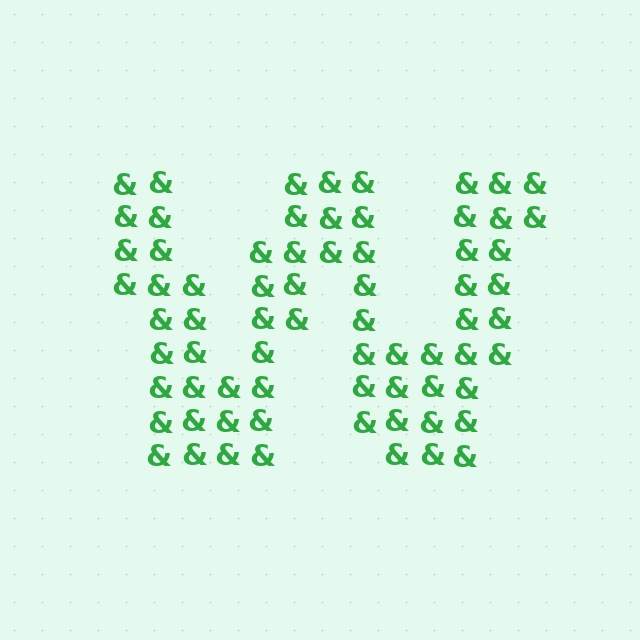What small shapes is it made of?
It is made of small ampersands.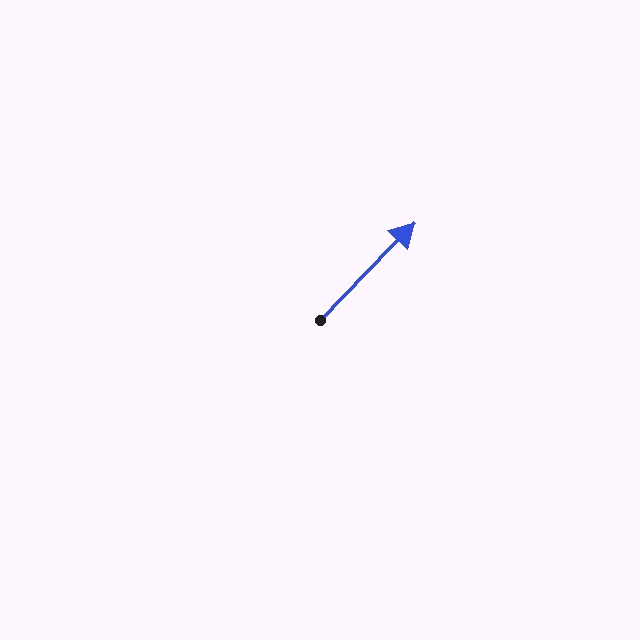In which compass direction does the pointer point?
Northeast.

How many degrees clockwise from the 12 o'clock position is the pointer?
Approximately 44 degrees.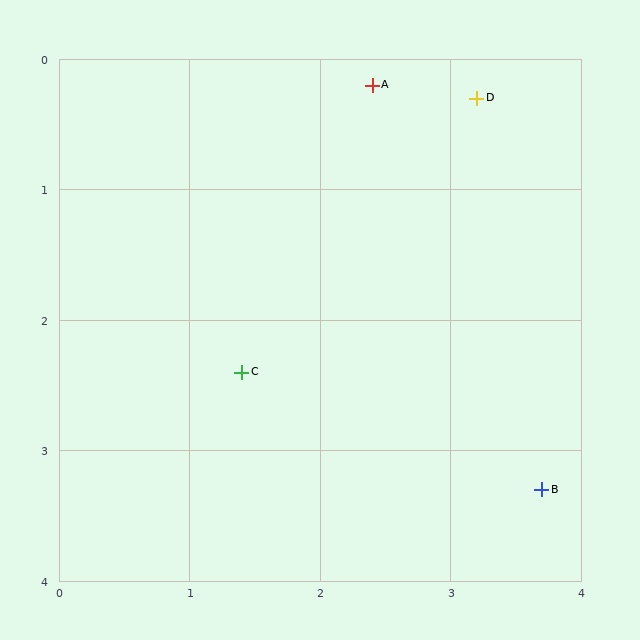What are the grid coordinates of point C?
Point C is at approximately (1.4, 2.4).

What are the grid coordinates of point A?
Point A is at approximately (2.4, 0.2).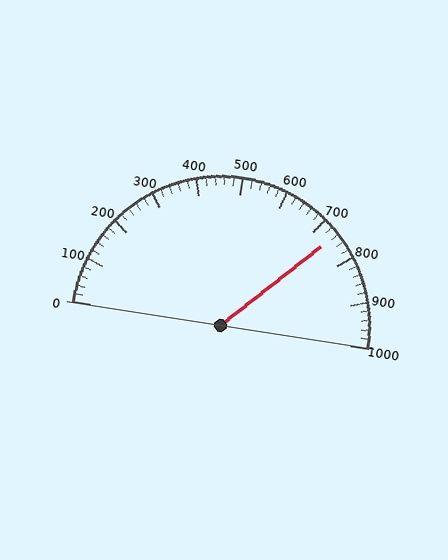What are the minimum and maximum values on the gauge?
The gauge ranges from 0 to 1000.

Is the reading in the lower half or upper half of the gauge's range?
The reading is in the upper half of the range (0 to 1000).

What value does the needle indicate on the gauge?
The needle indicates approximately 740.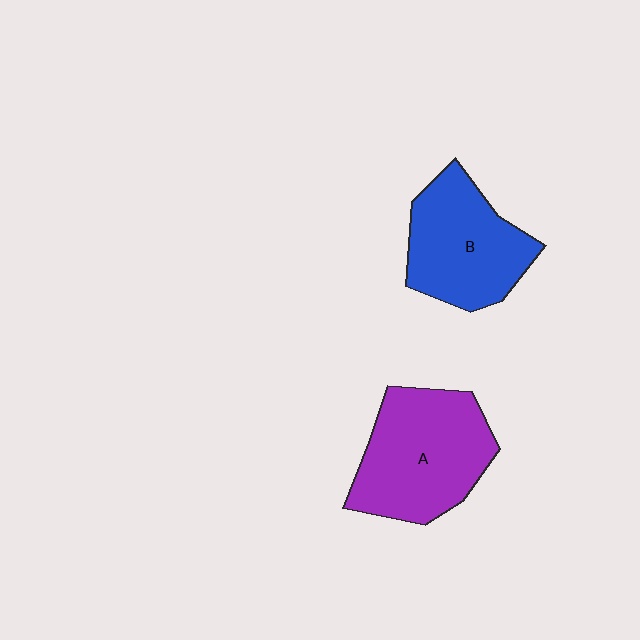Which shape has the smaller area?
Shape B (blue).